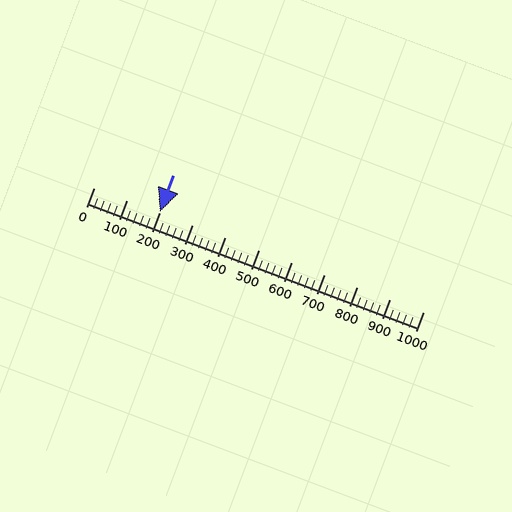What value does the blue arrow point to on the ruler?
The blue arrow points to approximately 200.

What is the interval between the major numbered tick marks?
The major tick marks are spaced 100 units apart.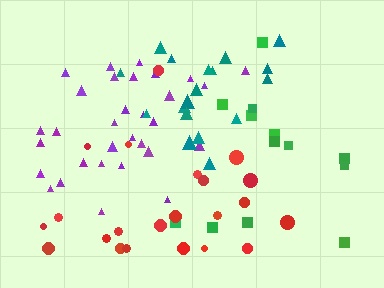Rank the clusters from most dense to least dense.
teal, purple, red, green.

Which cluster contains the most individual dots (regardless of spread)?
Purple (31).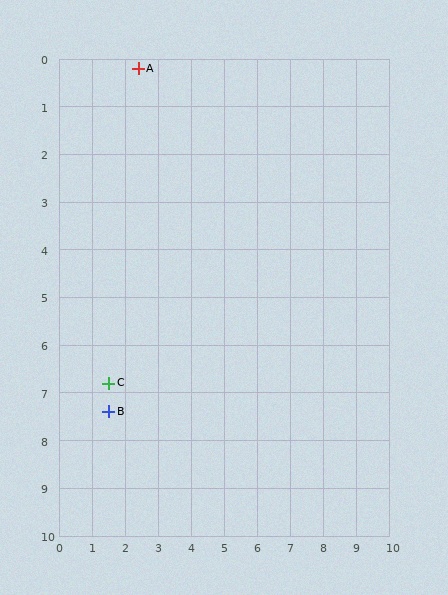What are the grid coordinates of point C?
Point C is at approximately (1.5, 6.8).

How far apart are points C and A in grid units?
Points C and A are about 6.7 grid units apart.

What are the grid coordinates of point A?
Point A is at approximately (2.4, 0.2).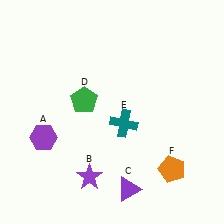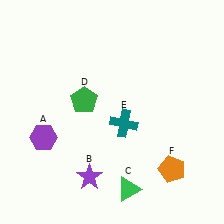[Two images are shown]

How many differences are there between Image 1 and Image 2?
There is 1 difference between the two images.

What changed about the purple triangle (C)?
In Image 1, C is purple. In Image 2, it changed to green.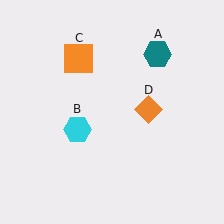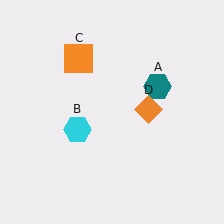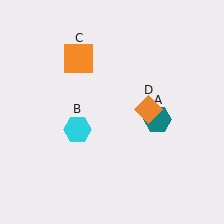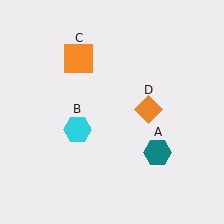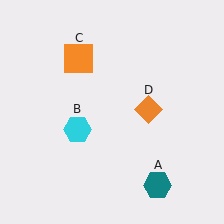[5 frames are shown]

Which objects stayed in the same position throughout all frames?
Cyan hexagon (object B) and orange square (object C) and orange diamond (object D) remained stationary.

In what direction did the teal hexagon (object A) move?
The teal hexagon (object A) moved down.